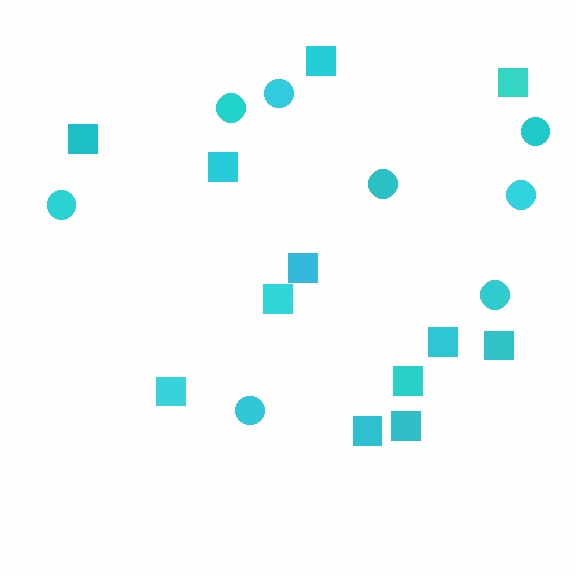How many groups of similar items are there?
There are 2 groups: one group of circles (8) and one group of squares (12).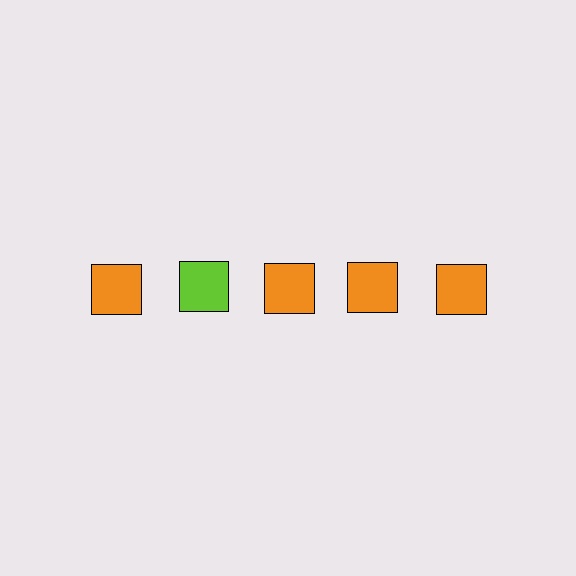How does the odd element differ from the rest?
It has a different color: lime instead of orange.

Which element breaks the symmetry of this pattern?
The lime square in the top row, second from left column breaks the symmetry. All other shapes are orange squares.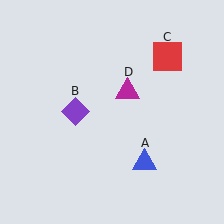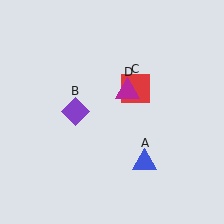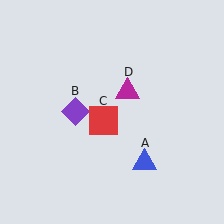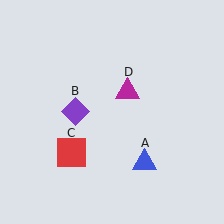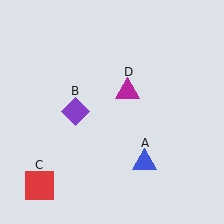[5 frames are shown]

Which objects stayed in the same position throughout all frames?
Blue triangle (object A) and purple diamond (object B) and magenta triangle (object D) remained stationary.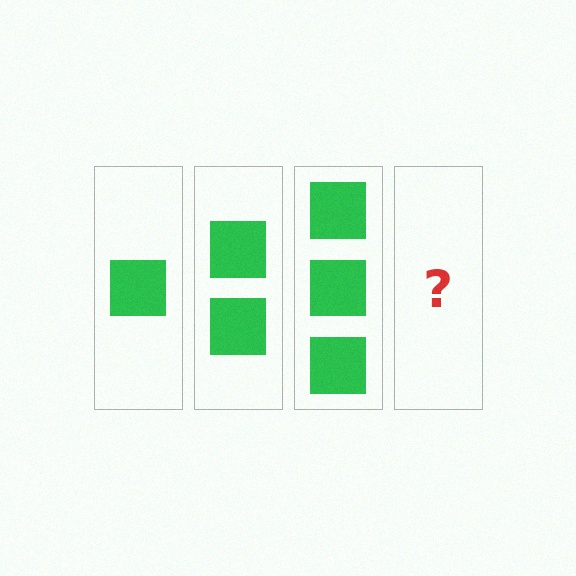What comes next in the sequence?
The next element should be 4 squares.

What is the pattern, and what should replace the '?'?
The pattern is that each step adds one more square. The '?' should be 4 squares.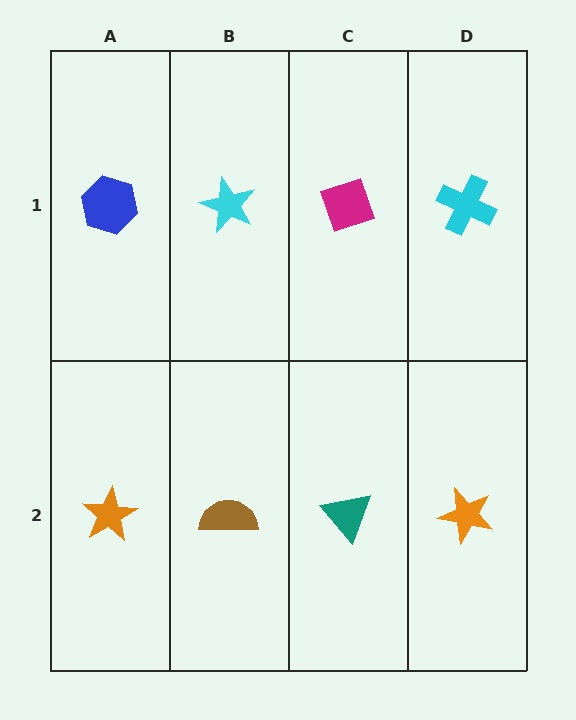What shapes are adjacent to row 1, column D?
An orange star (row 2, column D), a magenta diamond (row 1, column C).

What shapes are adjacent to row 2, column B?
A cyan star (row 1, column B), an orange star (row 2, column A), a teal triangle (row 2, column C).